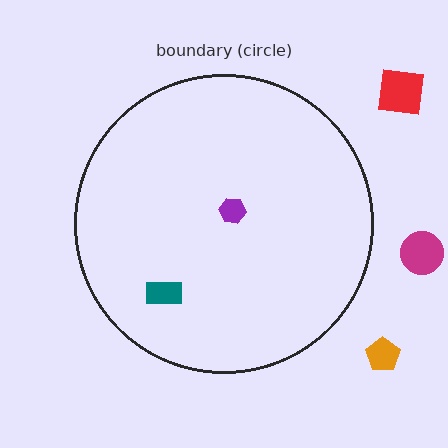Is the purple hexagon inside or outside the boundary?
Inside.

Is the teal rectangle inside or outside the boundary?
Inside.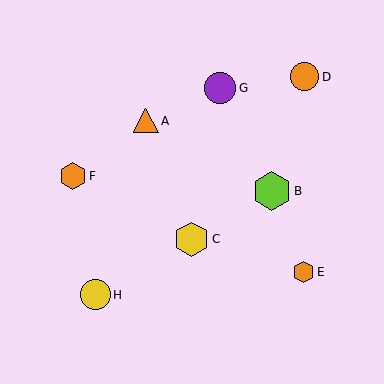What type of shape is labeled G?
Shape G is a purple circle.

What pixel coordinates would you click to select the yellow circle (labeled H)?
Click at (95, 295) to select the yellow circle H.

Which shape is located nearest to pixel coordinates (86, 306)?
The yellow circle (labeled H) at (95, 295) is nearest to that location.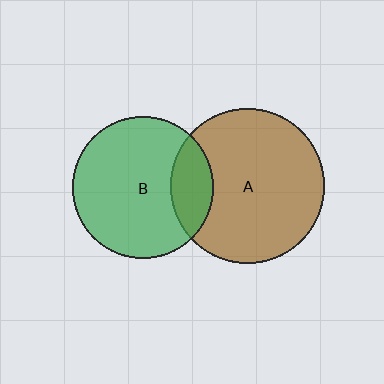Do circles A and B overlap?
Yes.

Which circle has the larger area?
Circle A (brown).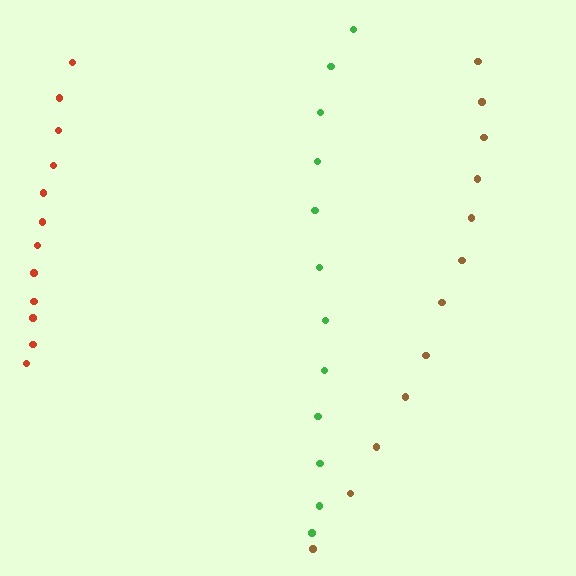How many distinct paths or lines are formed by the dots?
There are 3 distinct paths.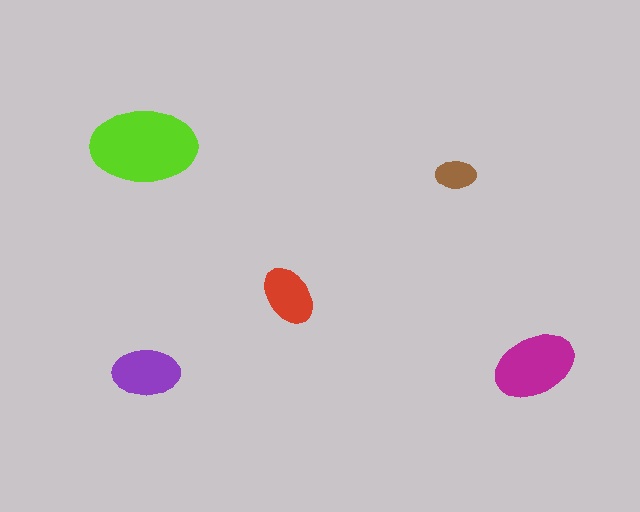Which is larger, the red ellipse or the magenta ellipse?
The magenta one.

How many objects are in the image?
There are 5 objects in the image.